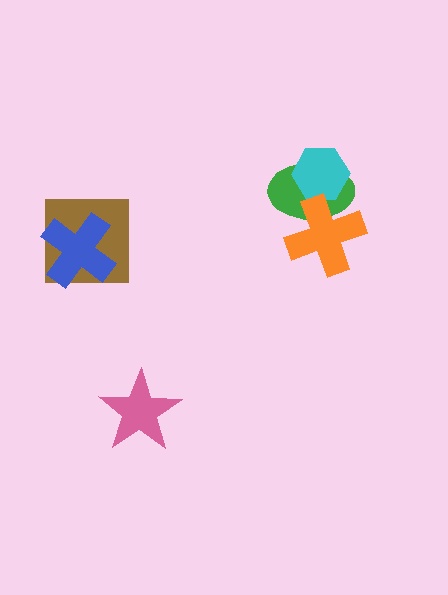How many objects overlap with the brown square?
1 object overlaps with the brown square.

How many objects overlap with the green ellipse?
2 objects overlap with the green ellipse.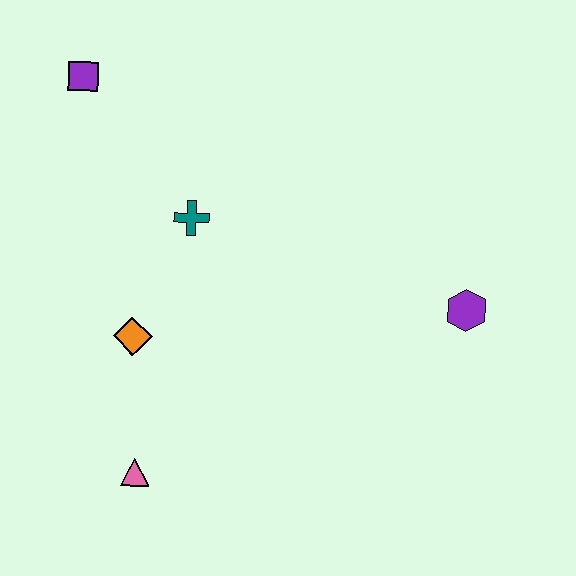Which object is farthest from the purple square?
The purple hexagon is farthest from the purple square.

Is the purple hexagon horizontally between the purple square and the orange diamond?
No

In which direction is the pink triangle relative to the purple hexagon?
The pink triangle is to the left of the purple hexagon.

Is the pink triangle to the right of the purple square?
Yes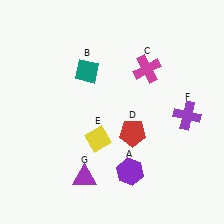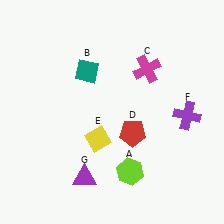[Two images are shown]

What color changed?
The hexagon (A) changed from purple in Image 1 to lime in Image 2.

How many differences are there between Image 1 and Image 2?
There is 1 difference between the two images.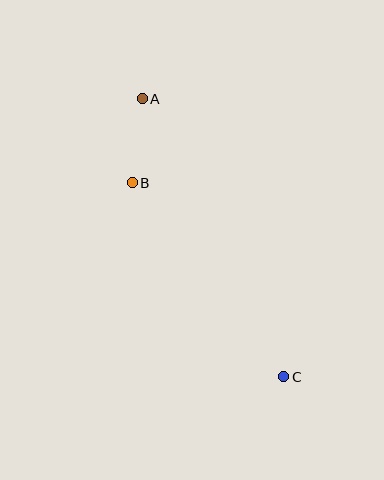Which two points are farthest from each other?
Points A and C are farthest from each other.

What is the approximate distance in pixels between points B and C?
The distance between B and C is approximately 246 pixels.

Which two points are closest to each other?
Points A and B are closest to each other.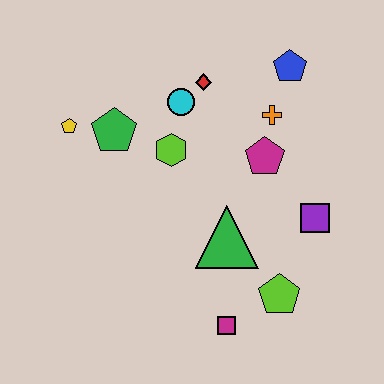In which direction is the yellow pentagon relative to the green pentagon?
The yellow pentagon is to the left of the green pentagon.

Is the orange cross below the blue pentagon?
Yes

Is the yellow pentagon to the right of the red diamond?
No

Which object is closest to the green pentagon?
The yellow pentagon is closest to the green pentagon.